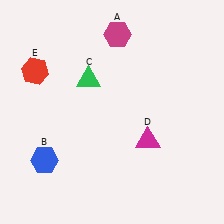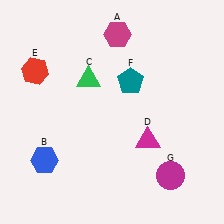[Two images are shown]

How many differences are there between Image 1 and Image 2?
There are 2 differences between the two images.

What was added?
A teal pentagon (F), a magenta circle (G) were added in Image 2.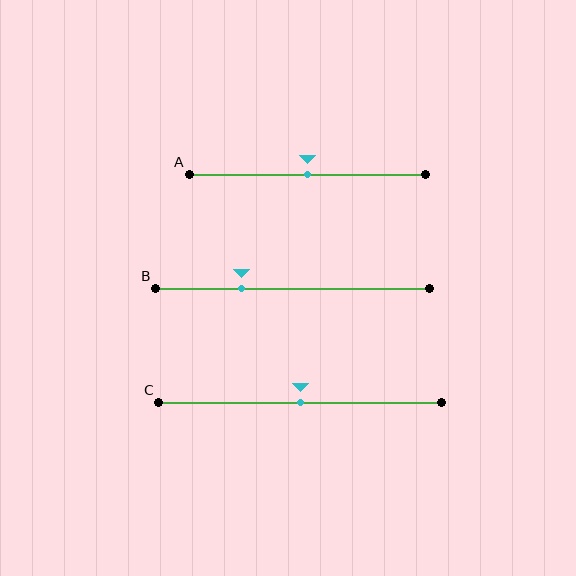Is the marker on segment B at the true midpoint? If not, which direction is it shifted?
No, the marker on segment B is shifted to the left by about 19% of the segment length.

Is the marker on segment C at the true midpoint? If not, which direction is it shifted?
Yes, the marker on segment C is at the true midpoint.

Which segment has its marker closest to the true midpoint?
Segment A has its marker closest to the true midpoint.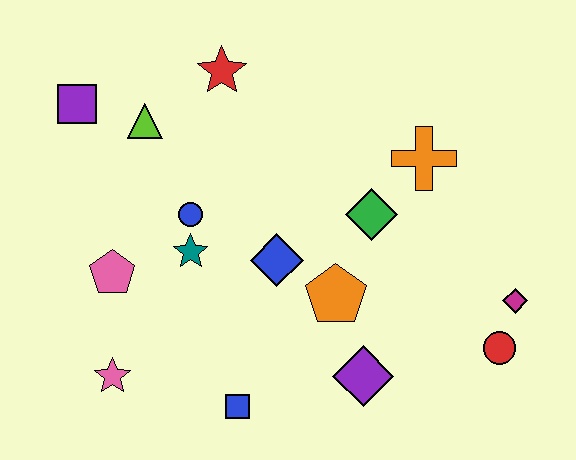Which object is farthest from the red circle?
The purple square is farthest from the red circle.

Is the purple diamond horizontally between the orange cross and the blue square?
Yes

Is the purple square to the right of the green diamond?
No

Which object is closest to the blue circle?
The teal star is closest to the blue circle.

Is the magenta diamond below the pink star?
No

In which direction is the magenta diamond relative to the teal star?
The magenta diamond is to the right of the teal star.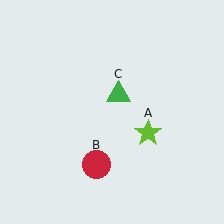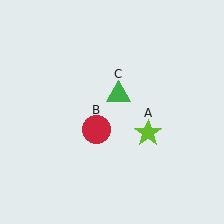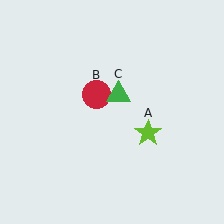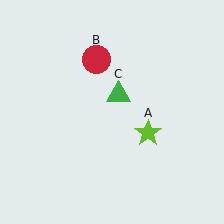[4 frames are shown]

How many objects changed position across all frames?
1 object changed position: red circle (object B).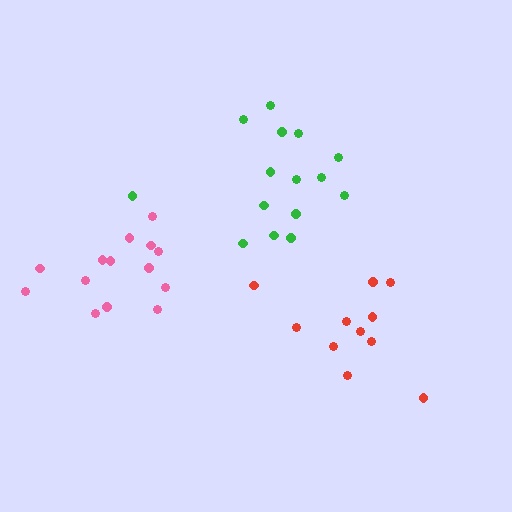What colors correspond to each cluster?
The clusters are colored: green, red, pink.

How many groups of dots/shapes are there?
There are 3 groups.